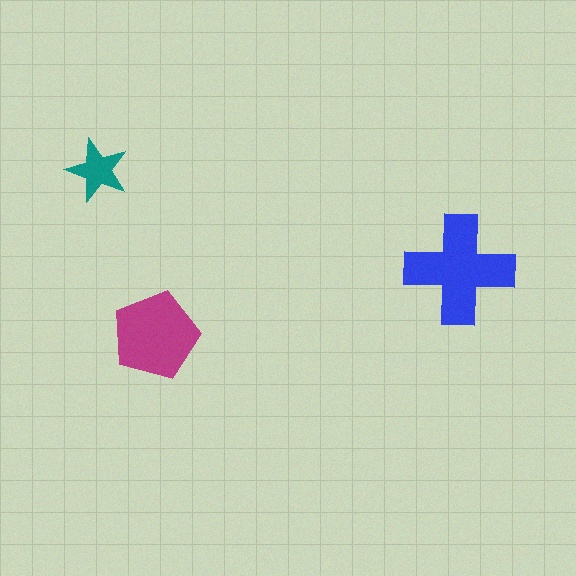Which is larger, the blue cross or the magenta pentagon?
The blue cross.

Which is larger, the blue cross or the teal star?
The blue cross.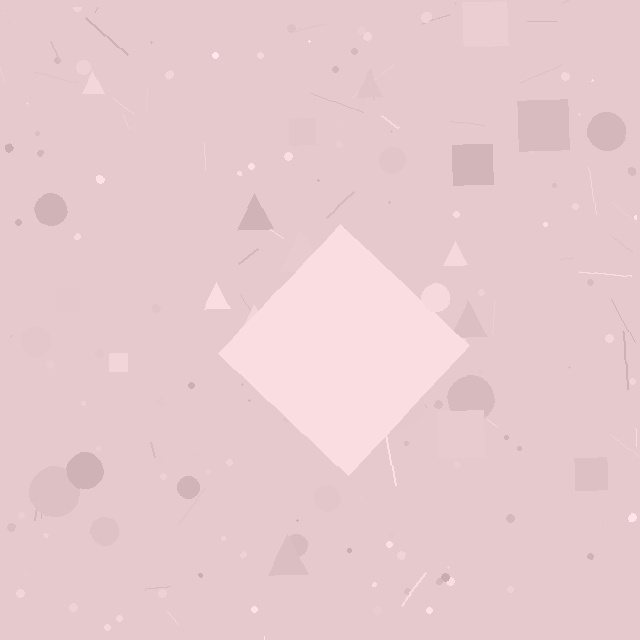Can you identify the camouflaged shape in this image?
The camouflaged shape is a diamond.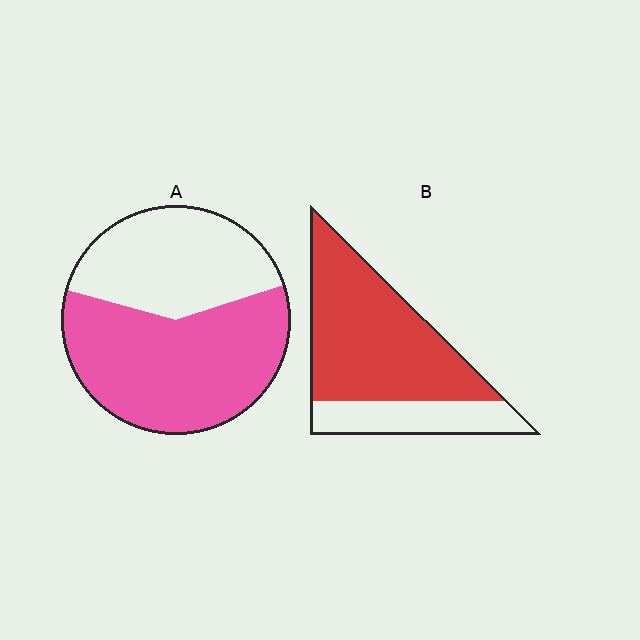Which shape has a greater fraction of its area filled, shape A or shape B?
Shape B.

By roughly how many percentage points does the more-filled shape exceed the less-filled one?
By roughly 15 percentage points (B over A).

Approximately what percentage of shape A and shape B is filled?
A is approximately 60% and B is approximately 75%.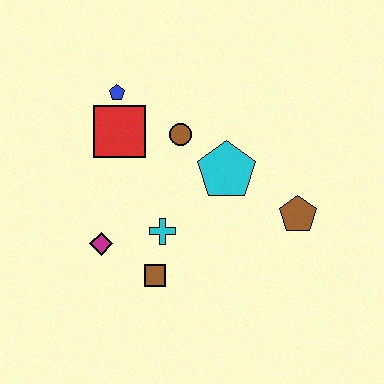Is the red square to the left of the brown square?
Yes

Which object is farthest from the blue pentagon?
The brown pentagon is farthest from the blue pentagon.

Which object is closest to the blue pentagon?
The red square is closest to the blue pentagon.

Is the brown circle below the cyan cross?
No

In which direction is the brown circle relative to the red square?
The brown circle is to the right of the red square.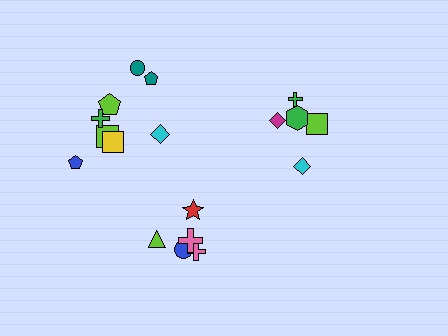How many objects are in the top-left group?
There are 8 objects.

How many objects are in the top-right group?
There are 5 objects.